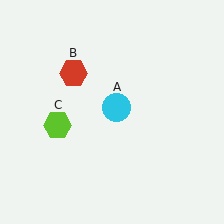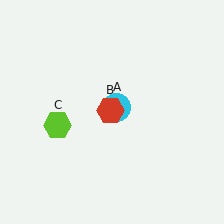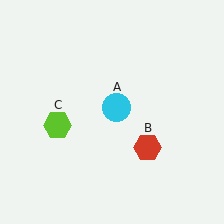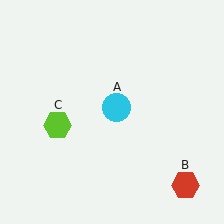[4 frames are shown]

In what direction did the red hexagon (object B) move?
The red hexagon (object B) moved down and to the right.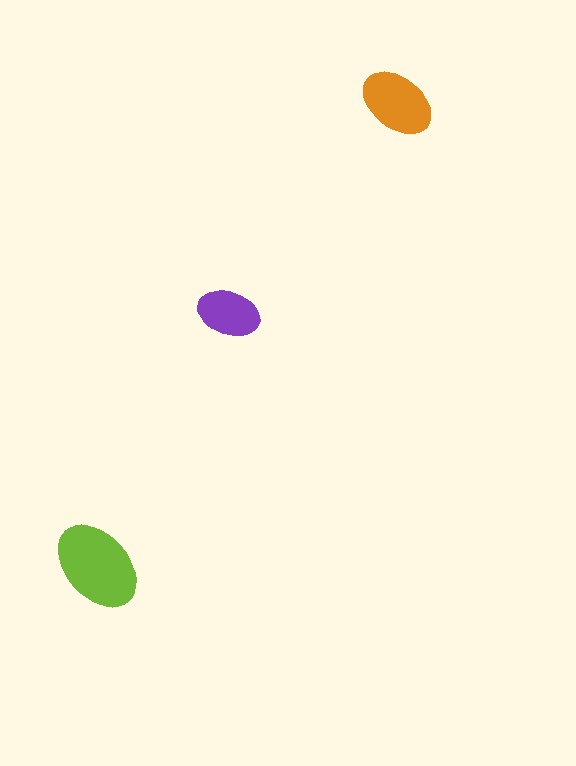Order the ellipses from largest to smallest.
the lime one, the orange one, the purple one.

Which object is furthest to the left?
The lime ellipse is leftmost.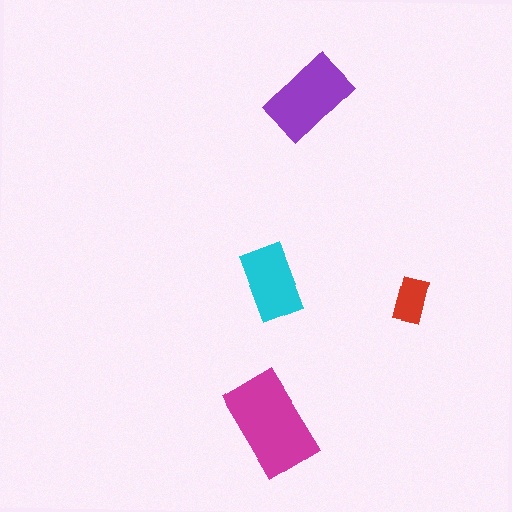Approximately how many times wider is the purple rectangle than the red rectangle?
About 2 times wider.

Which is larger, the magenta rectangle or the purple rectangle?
The magenta one.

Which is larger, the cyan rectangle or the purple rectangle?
The purple one.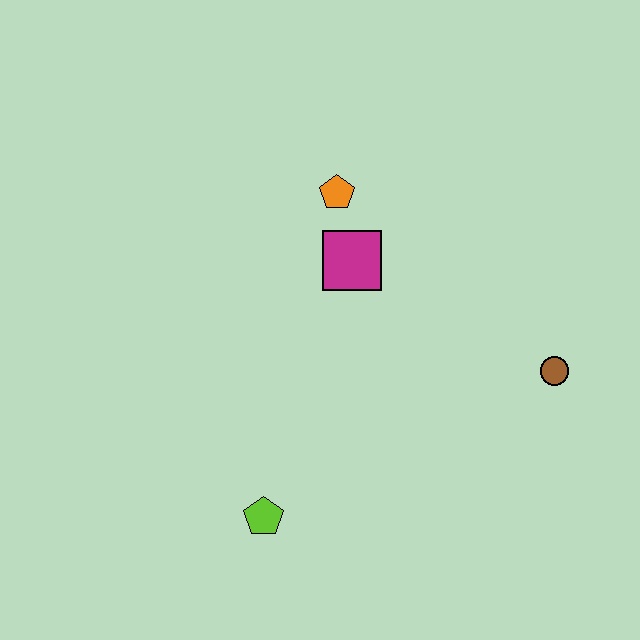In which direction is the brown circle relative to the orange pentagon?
The brown circle is to the right of the orange pentagon.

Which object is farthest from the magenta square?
The lime pentagon is farthest from the magenta square.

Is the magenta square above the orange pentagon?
No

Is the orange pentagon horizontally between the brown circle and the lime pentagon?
Yes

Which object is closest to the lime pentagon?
The magenta square is closest to the lime pentagon.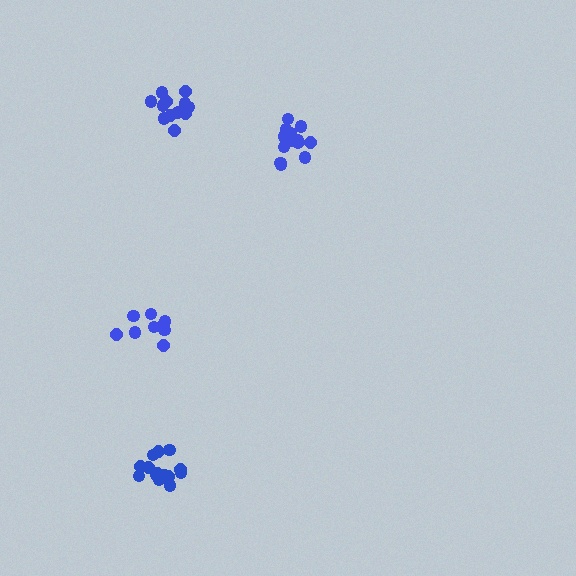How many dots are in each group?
Group 1: 9 dots, Group 2: 15 dots, Group 3: 12 dots, Group 4: 14 dots (50 total).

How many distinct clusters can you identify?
There are 4 distinct clusters.